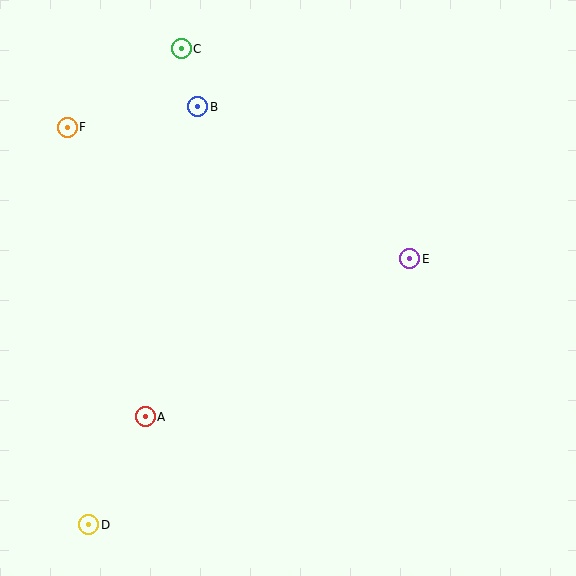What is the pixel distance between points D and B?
The distance between D and B is 432 pixels.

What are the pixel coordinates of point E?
Point E is at (410, 259).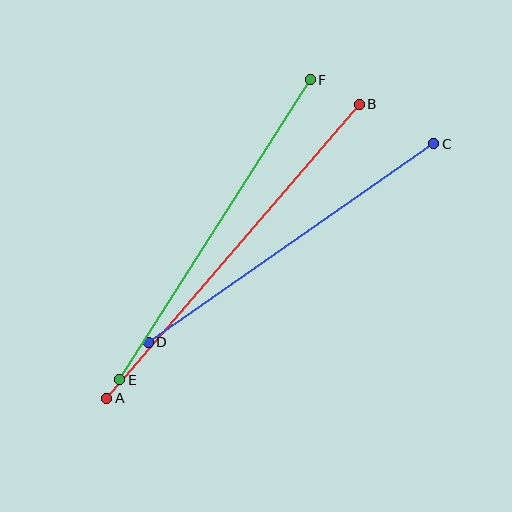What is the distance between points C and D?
The distance is approximately 348 pixels.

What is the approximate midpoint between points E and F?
The midpoint is at approximately (215, 230) pixels.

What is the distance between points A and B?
The distance is approximately 388 pixels.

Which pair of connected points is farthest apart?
Points A and B are farthest apart.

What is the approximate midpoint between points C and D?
The midpoint is at approximately (291, 243) pixels.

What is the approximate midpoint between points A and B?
The midpoint is at approximately (233, 251) pixels.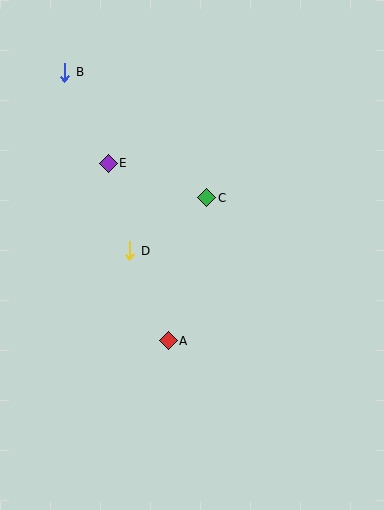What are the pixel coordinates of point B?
Point B is at (65, 72).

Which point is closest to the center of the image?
Point C at (207, 198) is closest to the center.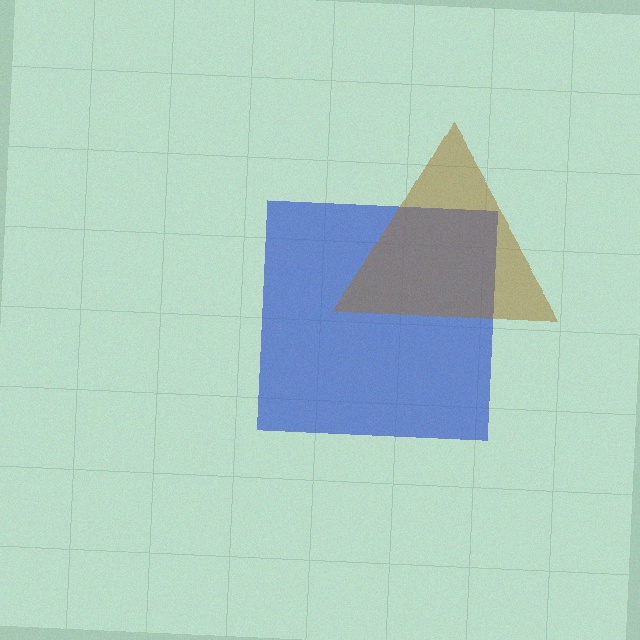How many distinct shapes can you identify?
There are 2 distinct shapes: a blue square, a brown triangle.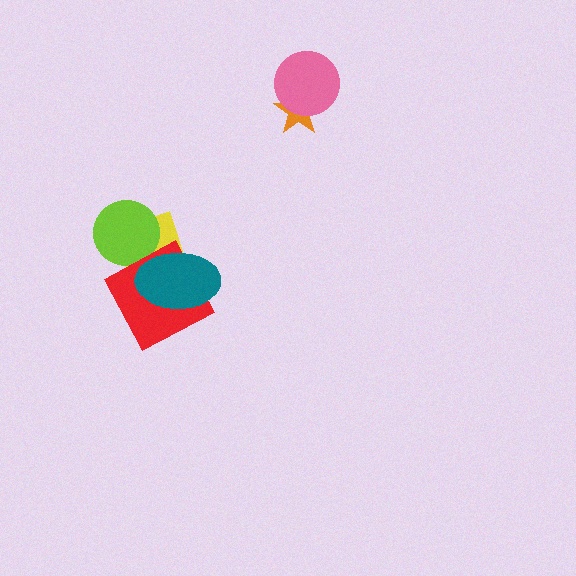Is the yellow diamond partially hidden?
Yes, it is partially covered by another shape.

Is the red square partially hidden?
Yes, it is partially covered by another shape.